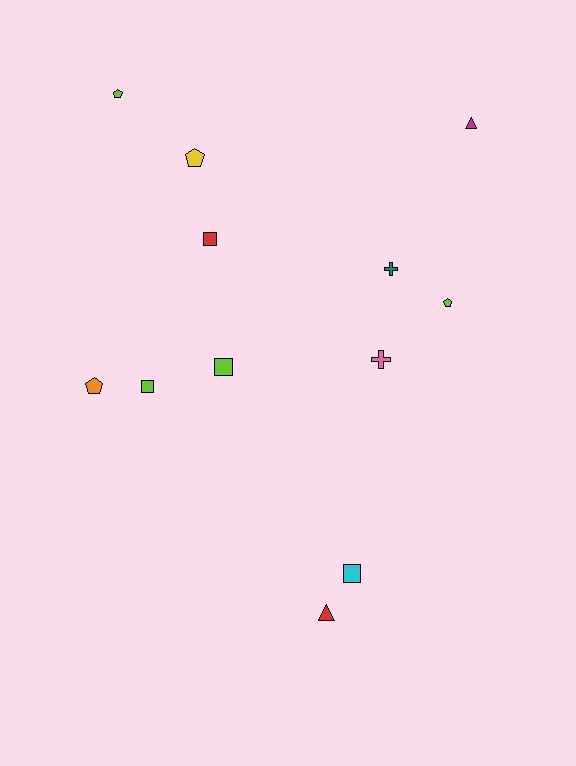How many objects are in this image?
There are 12 objects.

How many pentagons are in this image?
There are 4 pentagons.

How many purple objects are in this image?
There are no purple objects.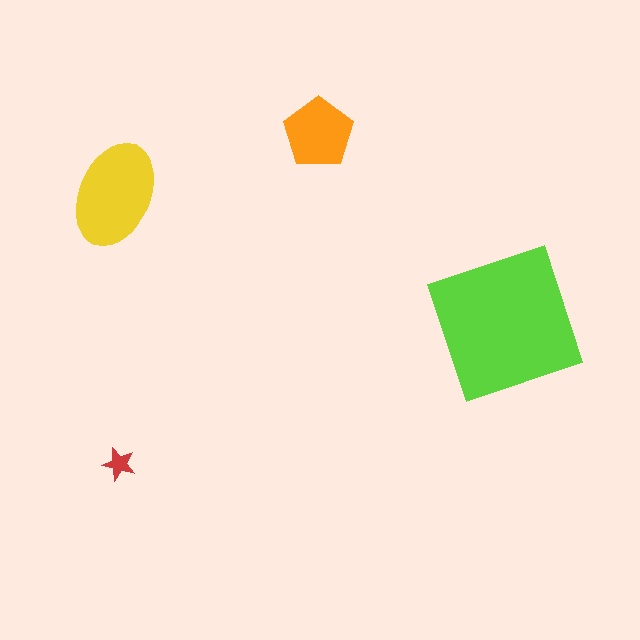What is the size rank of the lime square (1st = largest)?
1st.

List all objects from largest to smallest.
The lime square, the yellow ellipse, the orange pentagon, the red star.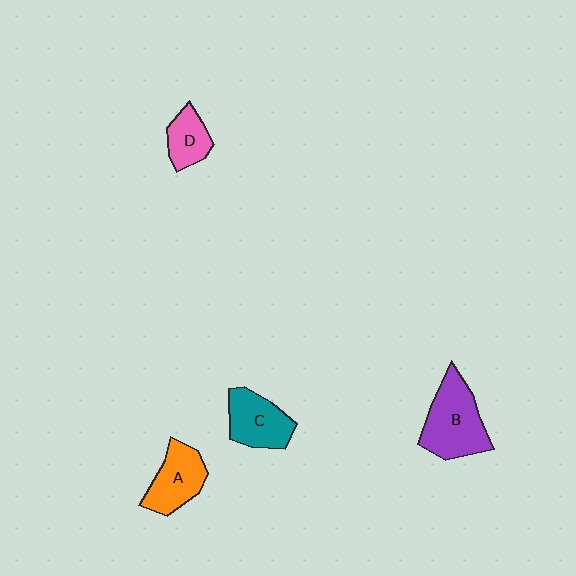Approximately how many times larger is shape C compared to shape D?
Approximately 1.5 times.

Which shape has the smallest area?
Shape D (pink).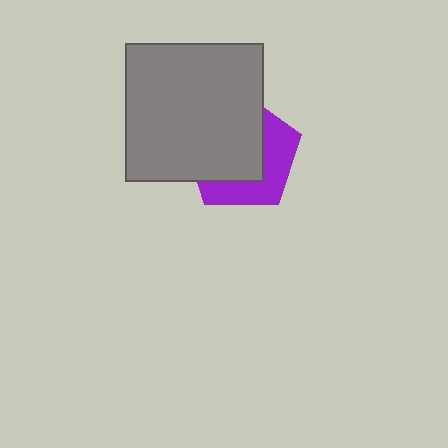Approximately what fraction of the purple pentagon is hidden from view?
Roughly 58% of the purple pentagon is hidden behind the gray square.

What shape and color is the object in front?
The object in front is a gray square.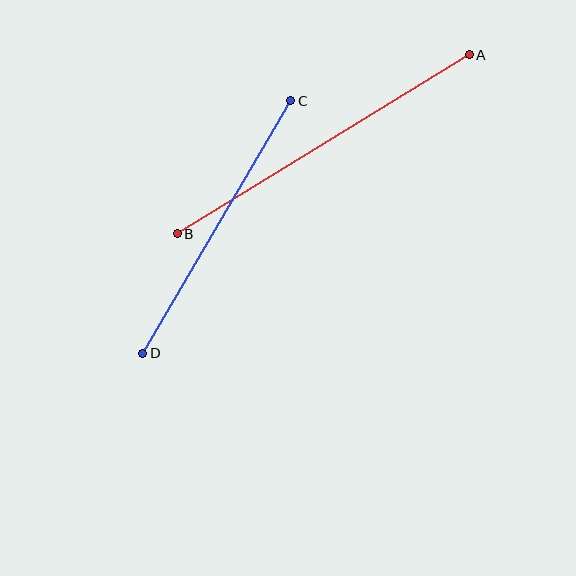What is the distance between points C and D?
The distance is approximately 293 pixels.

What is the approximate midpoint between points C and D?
The midpoint is at approximately (217, 227) pixels.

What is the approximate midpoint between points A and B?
The midpoint is at approximately (323, 144) pixels.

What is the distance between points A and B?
The distance is approximately 342 pixels.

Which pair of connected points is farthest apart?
Points A and B are farthest apart.